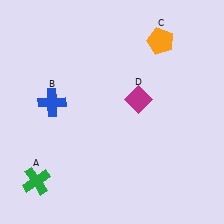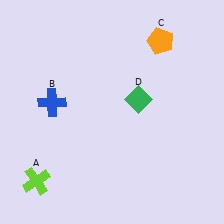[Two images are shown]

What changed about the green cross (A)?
In Image 1, A is green. In Image 2, it changed to lime.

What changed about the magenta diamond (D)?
In Image 1, D is magenta. In Image 2, it changed to green.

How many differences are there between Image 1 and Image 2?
There are 2 differences between the two images.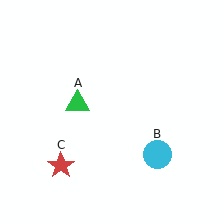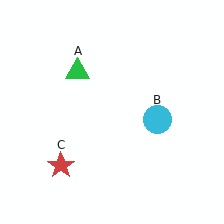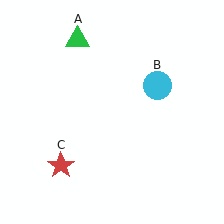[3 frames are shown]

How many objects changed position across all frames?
2 objects changed position: green triangle (object A), cyan circle (object B).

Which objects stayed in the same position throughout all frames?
Red star (object C) remained stationary.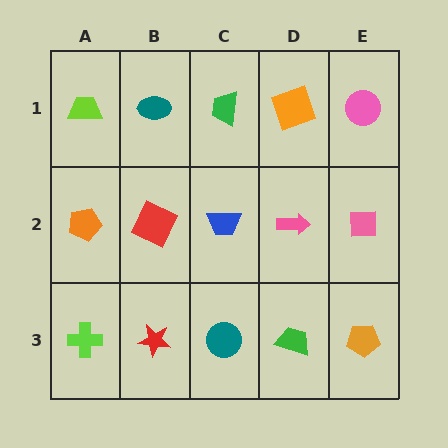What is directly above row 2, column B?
A teal ellipse.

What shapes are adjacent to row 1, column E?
A pink square (row 2, column E), an orange square (row 1, column D).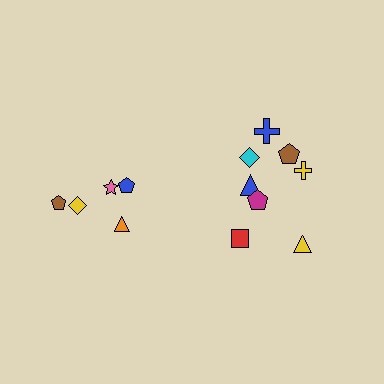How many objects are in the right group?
There are 8 objects.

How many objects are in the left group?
There are 5 objects.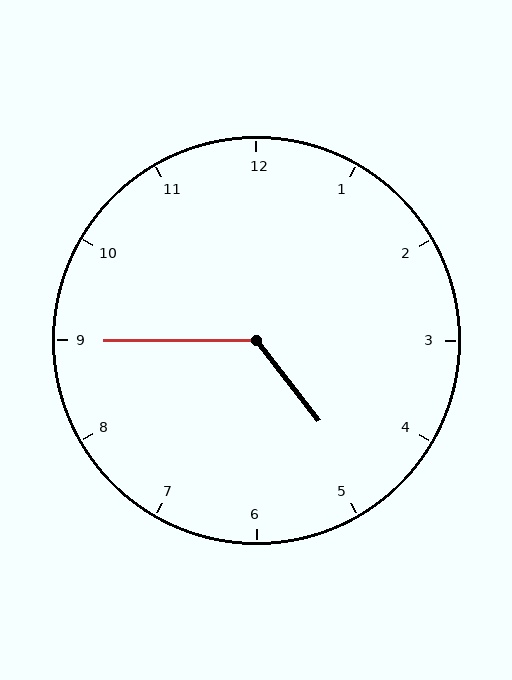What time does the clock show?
4:45.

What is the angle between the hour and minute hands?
Approximately 128 degrees.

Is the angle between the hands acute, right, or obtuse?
It is obtuse.